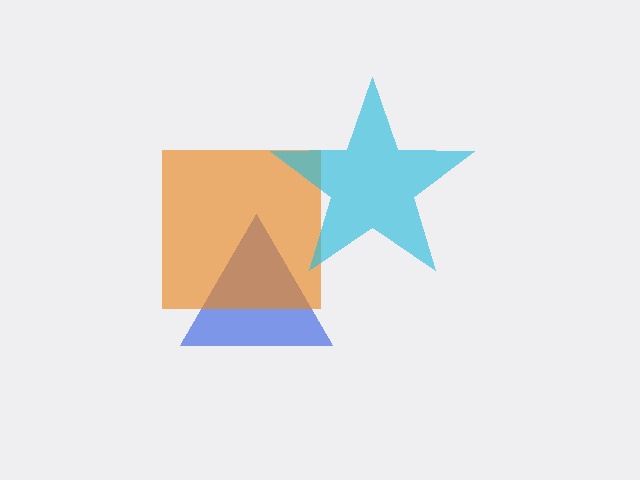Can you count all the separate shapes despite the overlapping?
Yes, there are 3 separate shapes.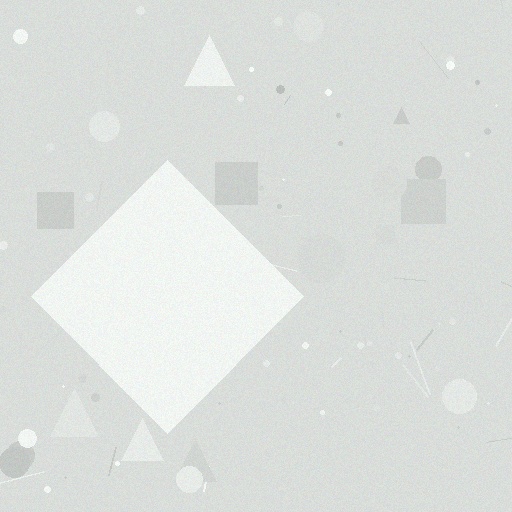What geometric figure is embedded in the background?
A diamond is embedded in the background.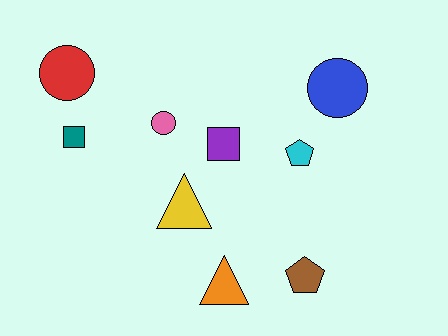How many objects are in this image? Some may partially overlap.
There are 9 objects.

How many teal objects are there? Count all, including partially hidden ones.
There is 1 teal object.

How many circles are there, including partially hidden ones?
There are 3 circles.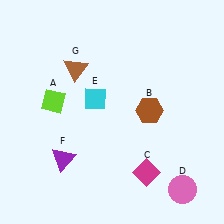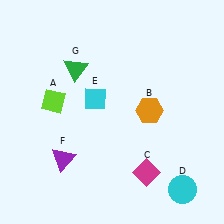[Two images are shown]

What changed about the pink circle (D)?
In Image 1, D is pink. In Image 2, it changed to cyan.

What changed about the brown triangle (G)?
In Image 1, G is brown. In Image 2, it changed to green.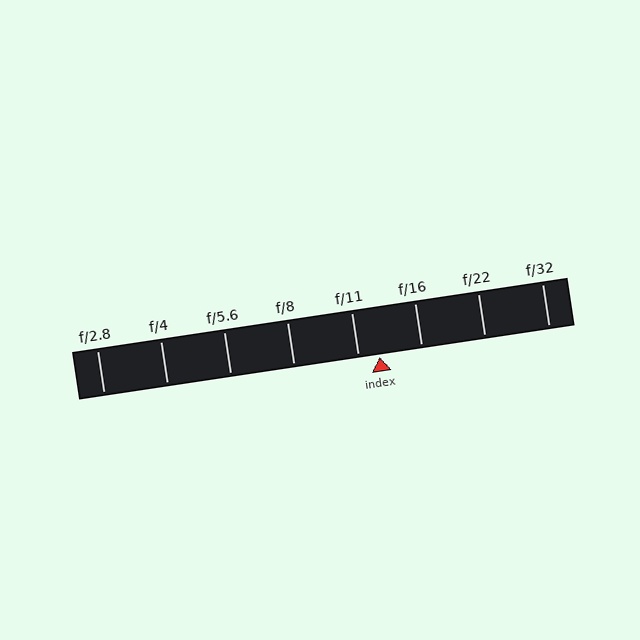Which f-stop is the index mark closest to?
The index mark is closest to f/11.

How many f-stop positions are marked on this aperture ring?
There are 8 f-stop positions marked.